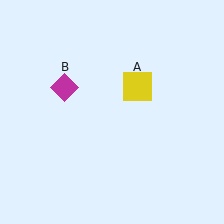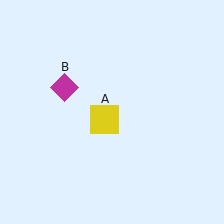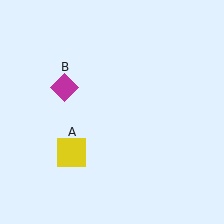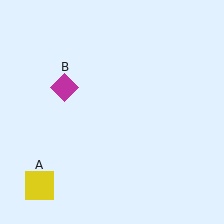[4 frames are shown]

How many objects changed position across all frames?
1 object changed position: yellow square (object A).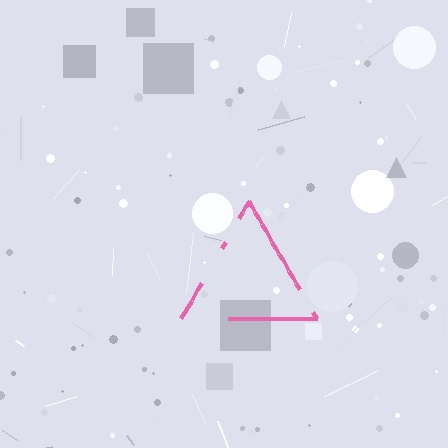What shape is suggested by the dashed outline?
The dashed outline suggests a triangle.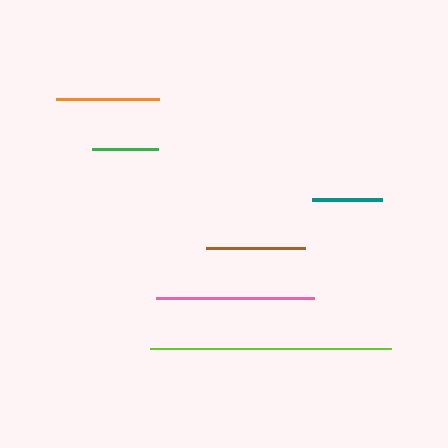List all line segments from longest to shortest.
From longest to shortest: lime, pink, orange, brown, teal, green.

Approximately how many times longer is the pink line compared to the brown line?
The pink line is approximately 1.6 times the length of the brown line.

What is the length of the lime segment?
The lime segment is approximately 241 pixels long.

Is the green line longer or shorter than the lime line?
The lime line is longer than the green line.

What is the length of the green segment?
The green segment is approximately 66 pixels long.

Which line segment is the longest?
The lime line is the longest at approximately 241 pixels.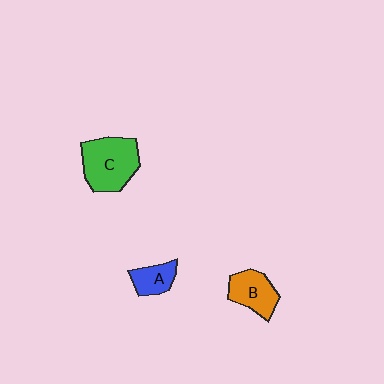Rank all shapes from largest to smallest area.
From largest to smallest: C (green), B (orange), A (blue).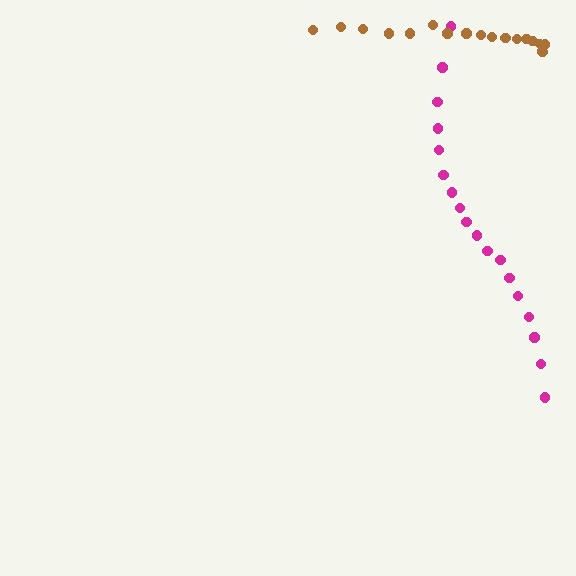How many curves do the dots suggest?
There are 2 distinct paths.